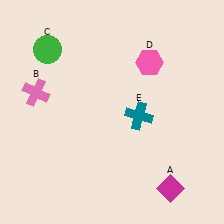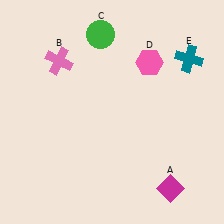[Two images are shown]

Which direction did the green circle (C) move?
The green circle (C) moved right.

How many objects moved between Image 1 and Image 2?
3 objects moved between the two images.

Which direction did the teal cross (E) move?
The teal cross (E) moved up.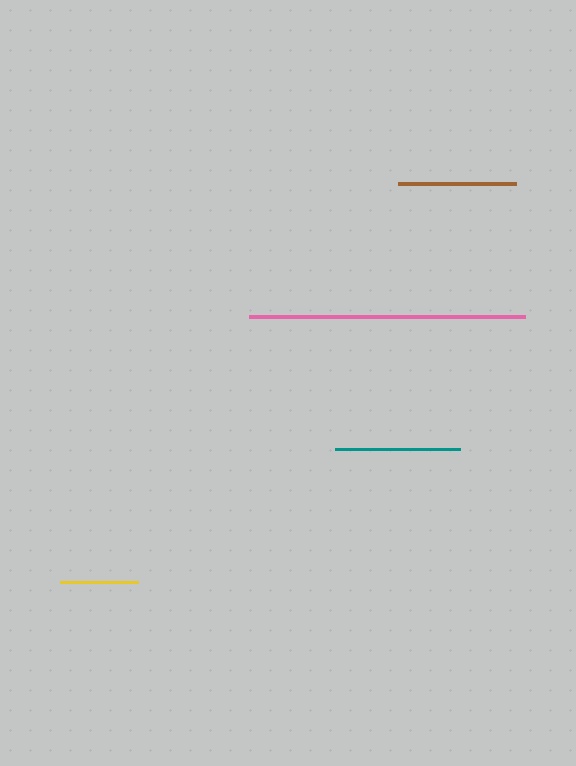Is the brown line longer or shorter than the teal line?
The teal line is longer than the brown line.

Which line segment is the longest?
The pink line is the longest at approximately 276 pixels.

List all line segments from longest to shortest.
From longest to shortest: pink, teal, brown, yellow.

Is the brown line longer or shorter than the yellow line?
The brown line is longer than the yellow line.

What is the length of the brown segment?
The brown segment is approximately 118 pixels long.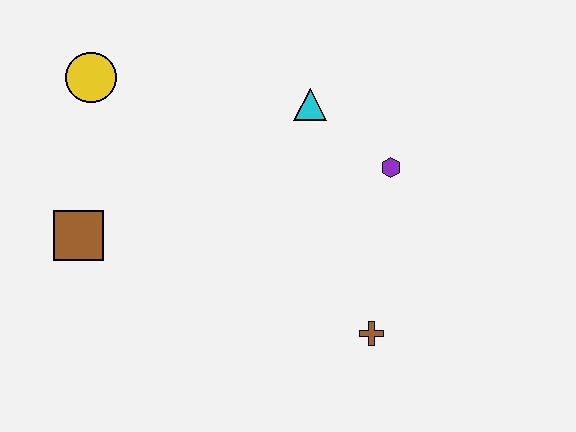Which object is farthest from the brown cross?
The yellow circle is farthest from the brown cross.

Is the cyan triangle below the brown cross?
No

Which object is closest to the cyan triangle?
The purple hexagon is closest to the cyan triangle.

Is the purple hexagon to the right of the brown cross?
Yes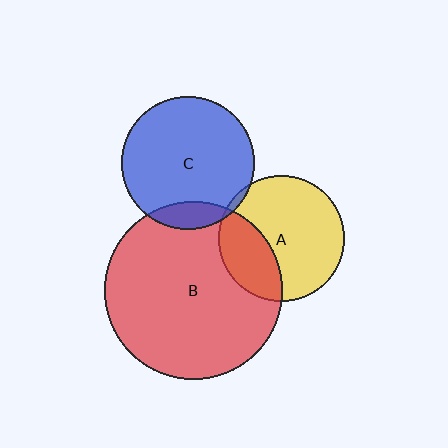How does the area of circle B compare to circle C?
Approximately 1.8 times.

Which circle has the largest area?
Circle B (red).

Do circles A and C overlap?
Yes.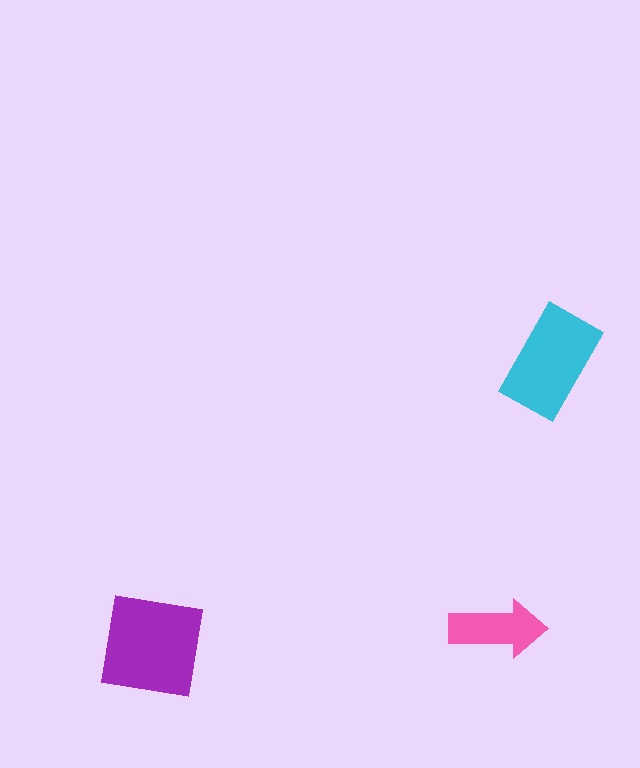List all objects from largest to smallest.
The purple square, the cyan rectangle, the pink arrow.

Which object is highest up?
The cyan rectangle is topmost.